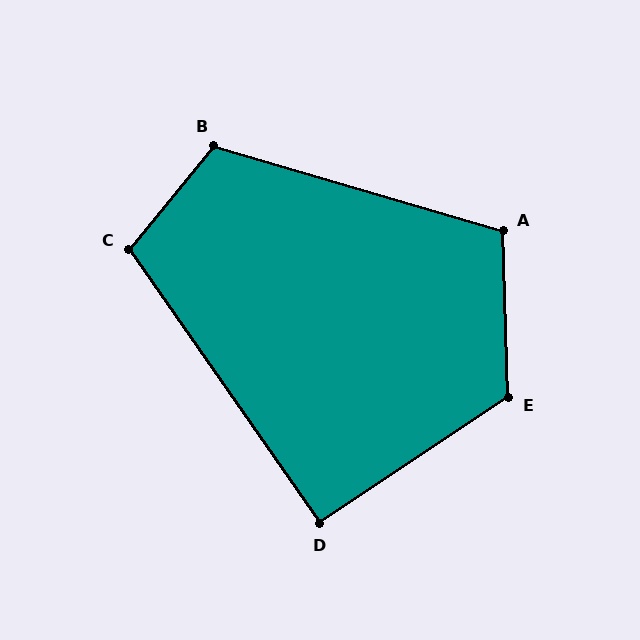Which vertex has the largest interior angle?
E, at approximately 122 degrees.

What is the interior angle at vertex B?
Approximately 113 degrees (obtuse).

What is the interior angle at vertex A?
Approximately 108 degrees (obtuse).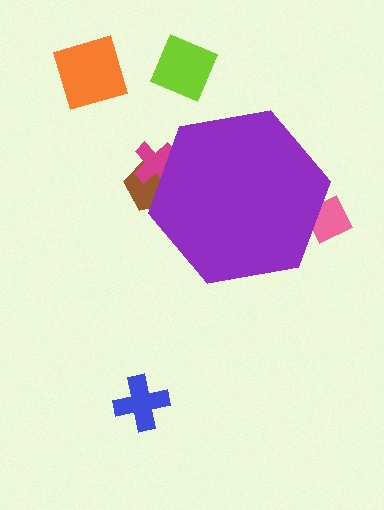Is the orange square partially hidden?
No, the orange square is fully visible.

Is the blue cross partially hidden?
No, the blue cross is fully visible.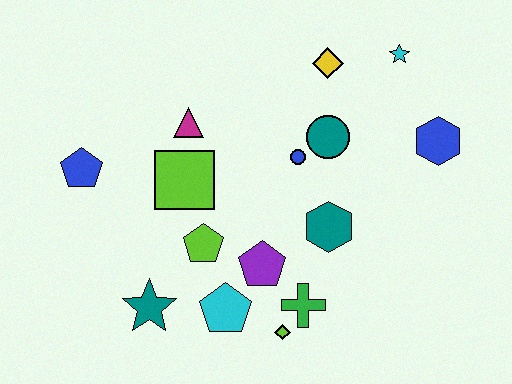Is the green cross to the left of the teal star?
No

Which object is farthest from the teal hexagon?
The blue pentagon is farthest from the teal hexagon.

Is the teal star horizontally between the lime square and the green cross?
No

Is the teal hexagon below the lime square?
Yes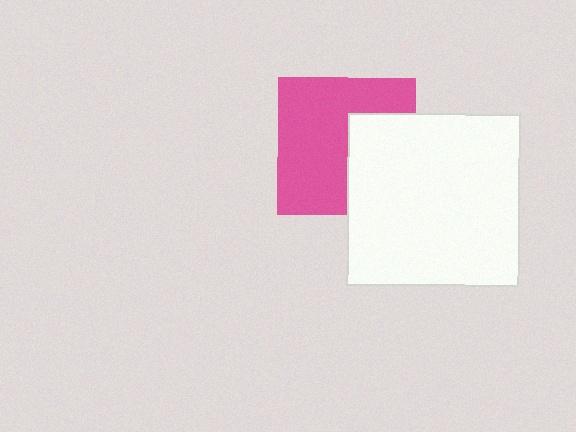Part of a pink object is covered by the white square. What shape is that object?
It is a square.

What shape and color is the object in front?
The object in front is a white square.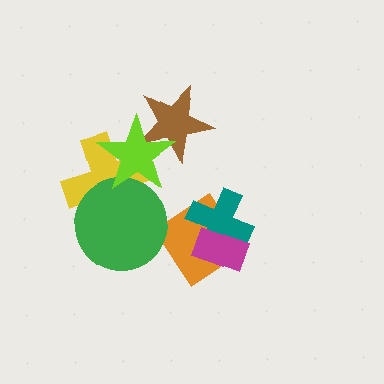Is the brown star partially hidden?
Yes, it is partially covered by another shape.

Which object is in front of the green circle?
The lime star is in front of the green circle.